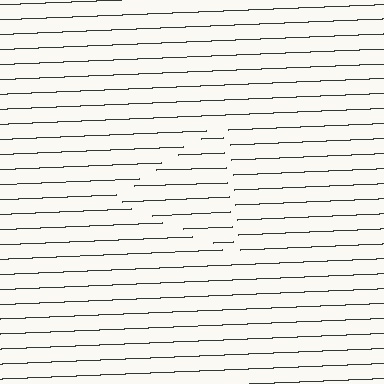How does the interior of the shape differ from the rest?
The interior of the shape contains the same grating, shifted by half a period — the contour is defined by the phase discontinuity where line-ends from the inner and outer gratings abut.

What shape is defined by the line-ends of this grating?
An illusory triangle. The interior of the shape contains the same grating, shifted by half a period — the contour is defined by the phase discontinuity where line-ends from the inner and outer gratings abut.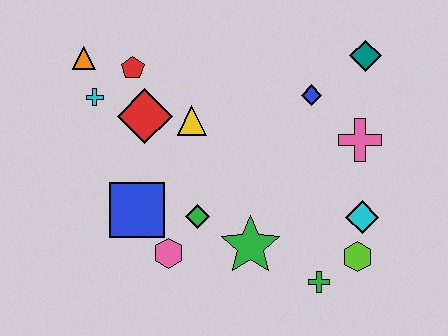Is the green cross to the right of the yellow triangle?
Yes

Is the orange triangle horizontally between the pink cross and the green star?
No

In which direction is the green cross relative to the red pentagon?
The green cross is below the red pentagon.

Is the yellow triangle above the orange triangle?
No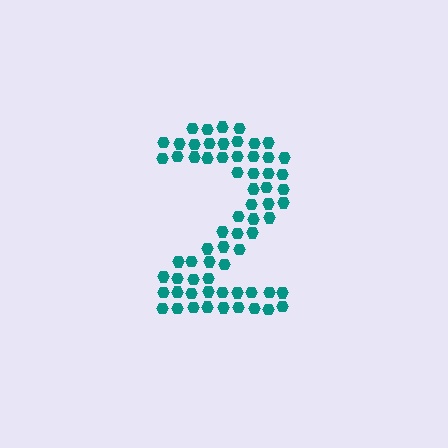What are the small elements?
The small elements are hexagons.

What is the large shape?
The large shape is the digit 2.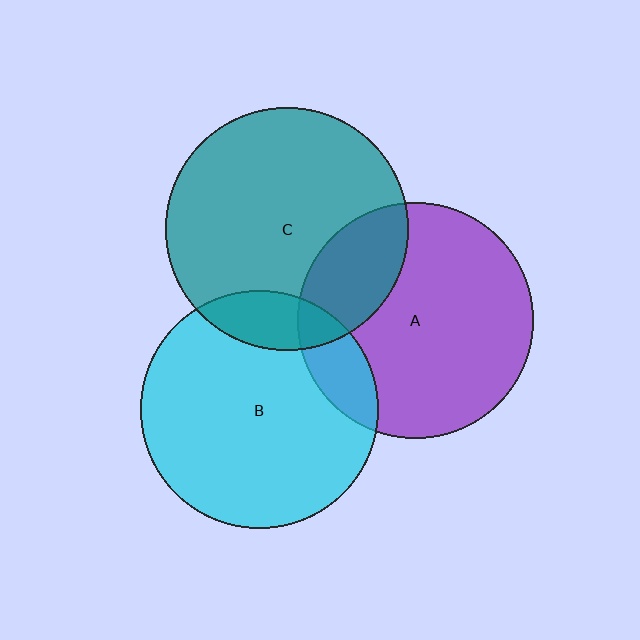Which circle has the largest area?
Circle C (teal).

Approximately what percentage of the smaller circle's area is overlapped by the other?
Approximately 25%.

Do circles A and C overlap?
Yes.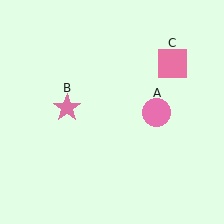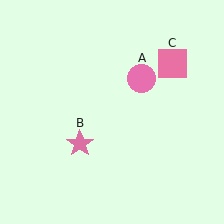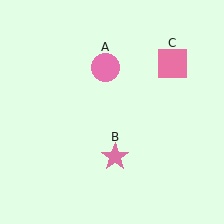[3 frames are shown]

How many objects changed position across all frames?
2 objects changed position: pink circle (object A), pink star (object B).